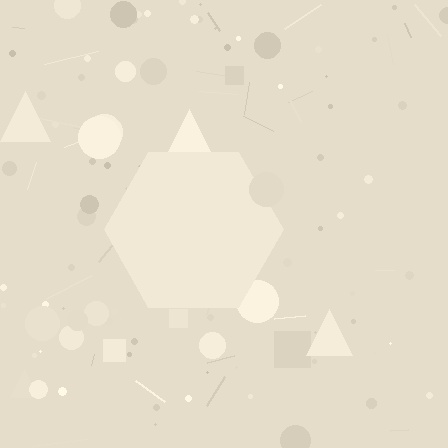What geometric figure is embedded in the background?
A hexagon is embedded in the background.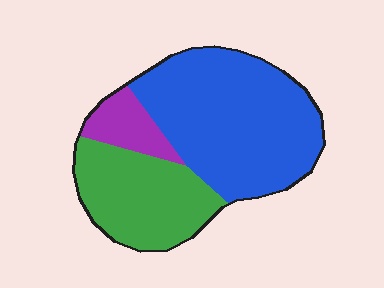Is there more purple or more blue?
Blue.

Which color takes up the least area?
Purple, at roughly 10%.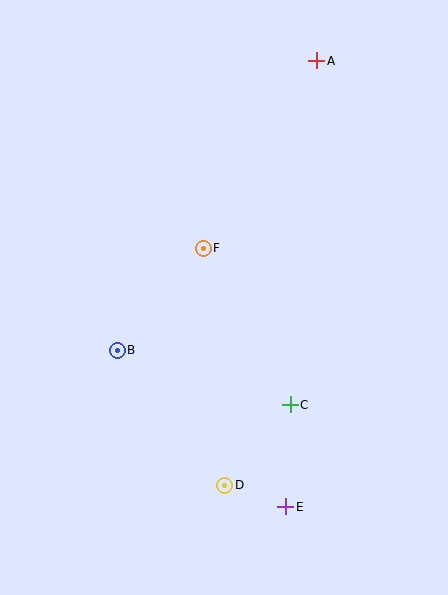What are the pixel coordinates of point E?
Point E is at (286, 507).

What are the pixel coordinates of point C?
Point C is at (290, 405).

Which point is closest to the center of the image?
Point F at (203, 248) is closest to the center.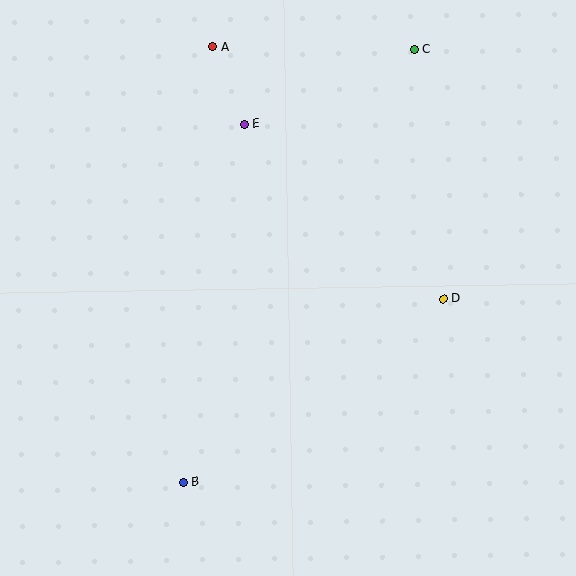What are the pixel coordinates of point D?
Point D is at (444, 299).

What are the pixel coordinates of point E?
Point E is at (244, 124).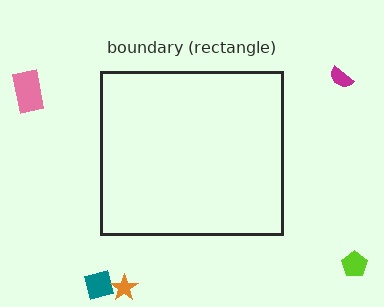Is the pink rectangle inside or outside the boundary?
Outside.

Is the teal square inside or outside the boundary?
Outside.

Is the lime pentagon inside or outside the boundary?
Outside.